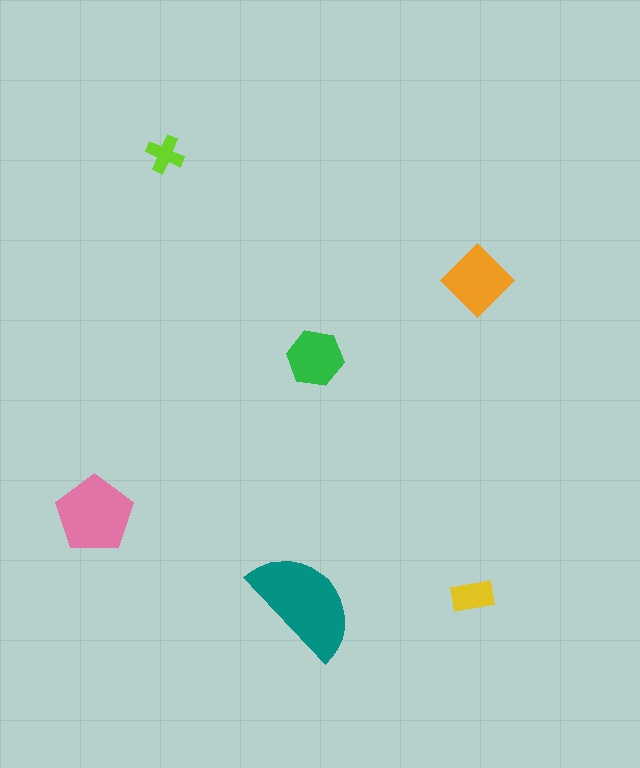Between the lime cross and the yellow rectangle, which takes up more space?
The yellow rectangle.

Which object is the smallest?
The lime cross.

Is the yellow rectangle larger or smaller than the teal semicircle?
Smaller.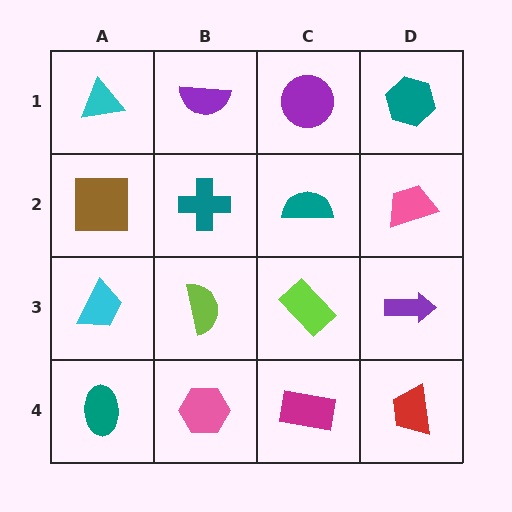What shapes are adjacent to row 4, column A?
A cyan trapezoid (row 3, column A), a pink hexagon (row 4, column B).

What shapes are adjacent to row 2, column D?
A teal hexagon (row 1, column D), a purple arrow (row 3, column D), a teal semicircle (row 2, column C).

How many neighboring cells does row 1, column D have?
2.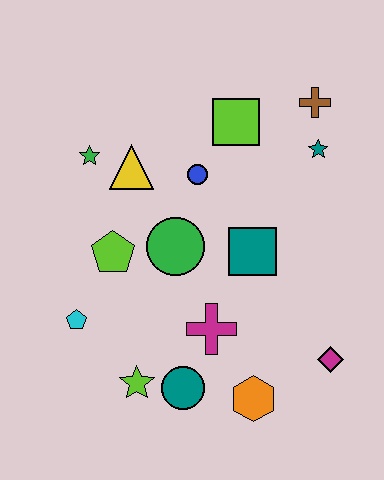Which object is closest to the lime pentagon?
The green circle is closest to the lime pentagon.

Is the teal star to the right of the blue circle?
Yes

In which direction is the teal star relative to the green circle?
The teal star is to the right of the green circle.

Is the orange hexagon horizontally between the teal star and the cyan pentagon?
Yes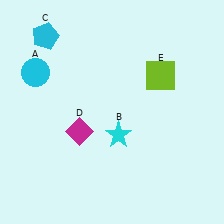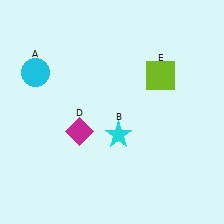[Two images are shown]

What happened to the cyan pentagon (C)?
The cyan pentagon (C) was removed in Image 2. It was in the top-left area of Image 1.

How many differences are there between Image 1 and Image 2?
There is 1 difference between the two images.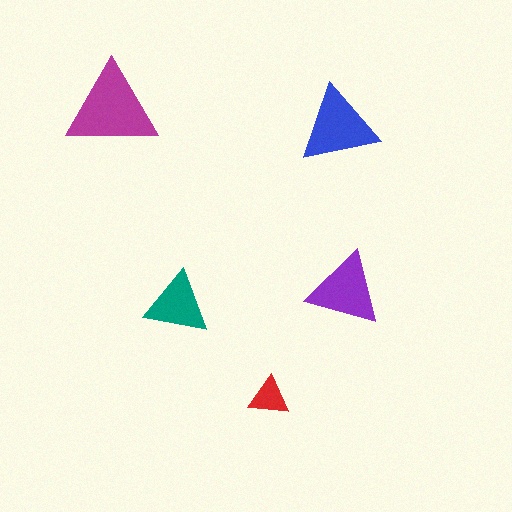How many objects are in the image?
There are 5 objects in the image.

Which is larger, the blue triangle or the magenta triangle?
The magenta one.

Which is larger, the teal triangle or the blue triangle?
The blue one.